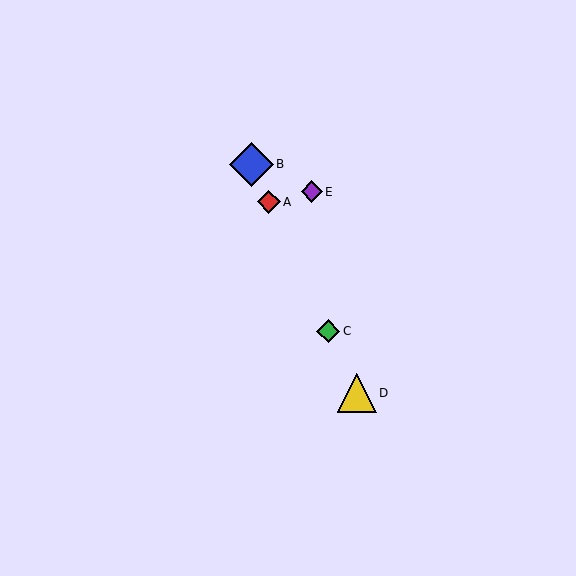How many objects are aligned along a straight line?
4 objects (A, B, C, D) are aligned along a straight line.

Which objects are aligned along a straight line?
Objects A, B, C, D are aligned along a straight line.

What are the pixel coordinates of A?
Object A is at (269, 202).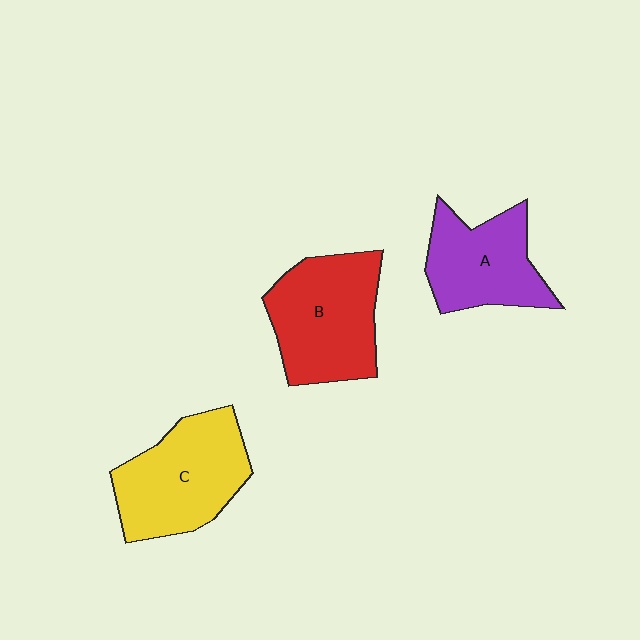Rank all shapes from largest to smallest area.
From largest to smallest: B (red), C (yellow), A (purple).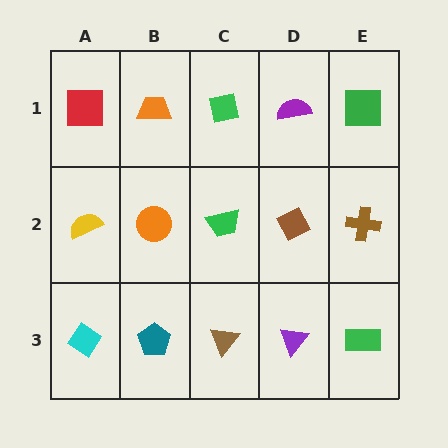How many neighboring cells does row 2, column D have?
4.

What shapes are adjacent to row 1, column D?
A brown diamond (row 2, column D), a green square (row 1, column C), a green square (row 1, column E).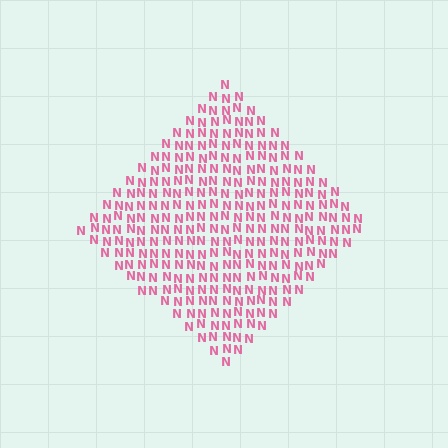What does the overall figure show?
The overall figure shows a diamond.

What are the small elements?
The small elements are letter N's.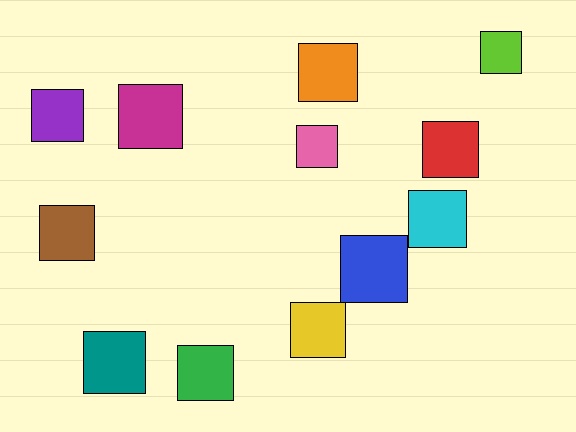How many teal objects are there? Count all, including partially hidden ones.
There is 1 teal object.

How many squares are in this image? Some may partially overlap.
There are 12 squares.